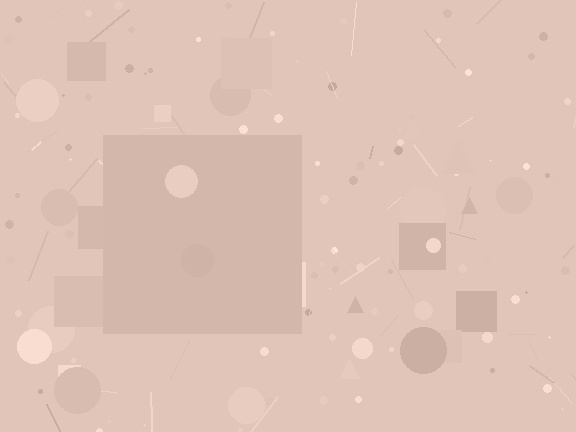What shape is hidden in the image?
A square is hidden in the image.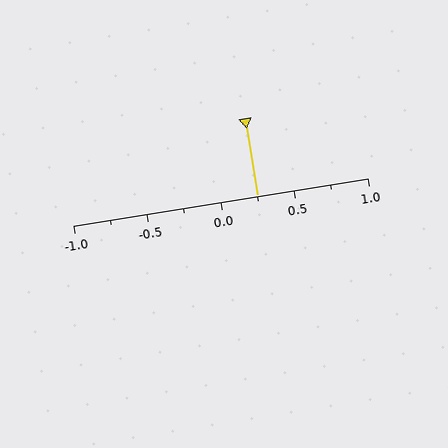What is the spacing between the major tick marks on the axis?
The major ticks are spaced 0.5 apart.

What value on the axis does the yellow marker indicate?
The marker indicates approximately 0.25.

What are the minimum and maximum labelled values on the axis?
The axis runs from -1.0 to 1.0.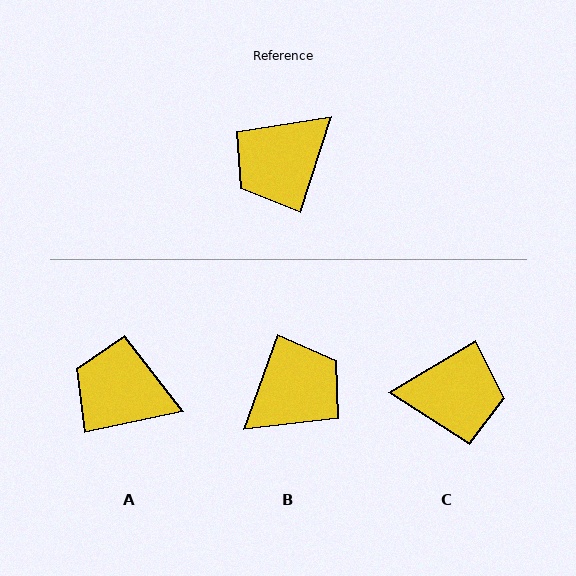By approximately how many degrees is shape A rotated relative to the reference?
Approximately 61 degrees clockwise.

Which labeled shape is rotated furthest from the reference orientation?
B, about 178 degrees away.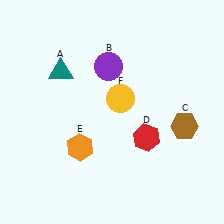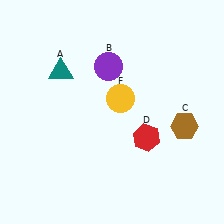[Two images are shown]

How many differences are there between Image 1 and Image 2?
There is 1 difference between the two images.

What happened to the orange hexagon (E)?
The orange hexagon (E) was removed in Image 2. It was in the bottom-left area of Image 1.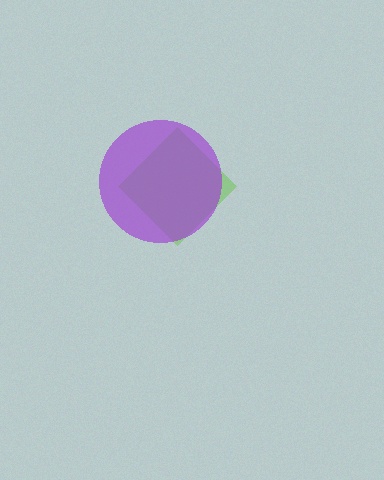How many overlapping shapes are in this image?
There are 2 overlapping shapes in the image.